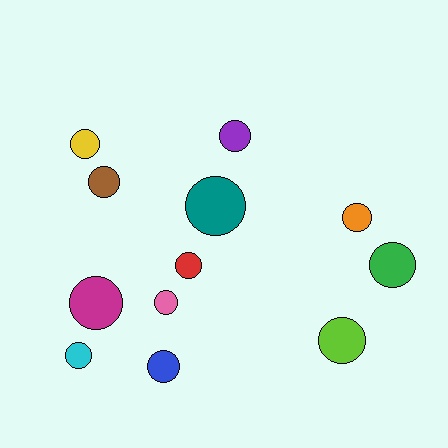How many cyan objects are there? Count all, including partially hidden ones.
There is 1 cyan object.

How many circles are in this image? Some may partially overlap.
There are 12 circles.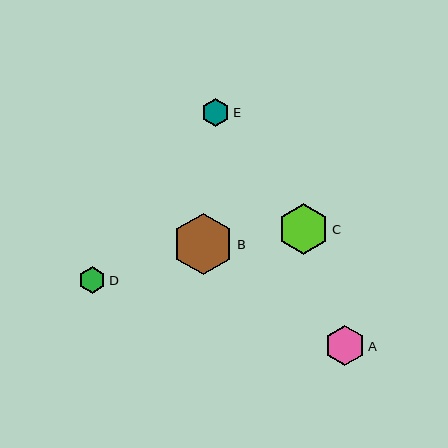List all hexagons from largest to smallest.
From largest to smallest: B, C, A, E, D.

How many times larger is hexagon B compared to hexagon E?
Hexagon B is approximately 2.2 times the size of hexagon E.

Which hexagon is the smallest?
Hexagon D is the smallest with a size of approximately 27 pixels.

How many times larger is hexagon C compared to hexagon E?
Hexagon C is approximately 1.8 times the size of hexagon E.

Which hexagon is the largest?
Hexagon B is the largest with a size of approximately 61 pixels.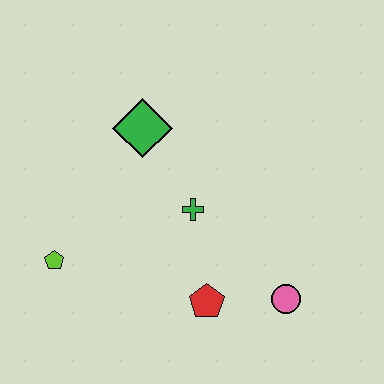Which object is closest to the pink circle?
The red pentagon is closest to the pink circle.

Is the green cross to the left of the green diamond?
No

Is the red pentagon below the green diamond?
Yes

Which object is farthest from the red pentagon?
The green diamond is farthest from the red pentagon.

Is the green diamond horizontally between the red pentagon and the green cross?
No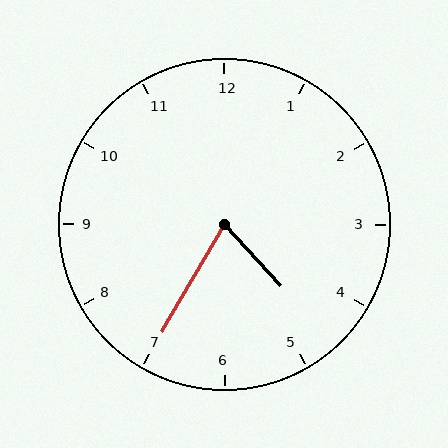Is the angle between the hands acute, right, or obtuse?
It is acute.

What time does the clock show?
4:35.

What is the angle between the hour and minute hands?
Approximately 72 degrees.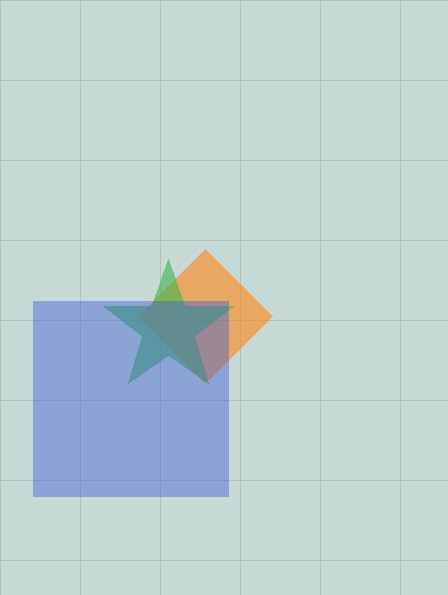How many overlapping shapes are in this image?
There are 3 overlapping shapes in the image.